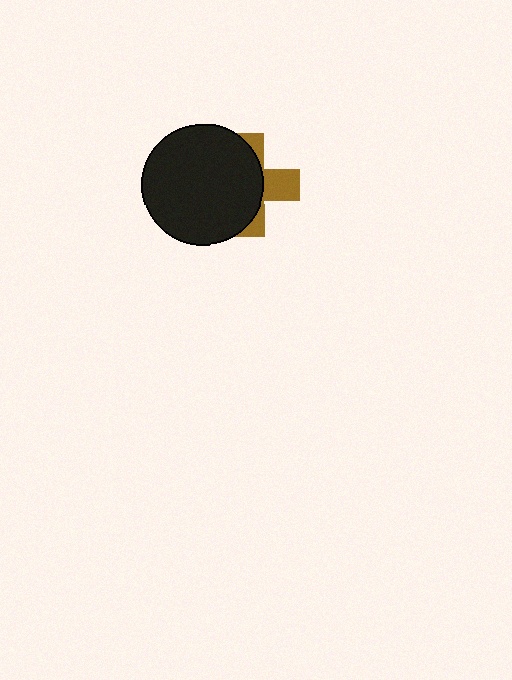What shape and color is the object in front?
The object in front is a black circle.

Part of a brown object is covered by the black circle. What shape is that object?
It is a cross.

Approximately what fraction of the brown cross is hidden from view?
Roughly 63% of the brown cross is hidden behind the black circle.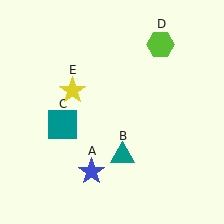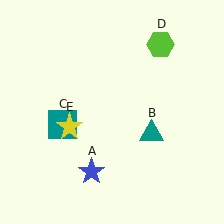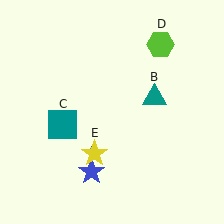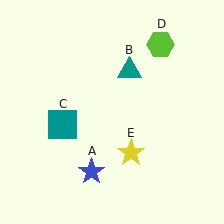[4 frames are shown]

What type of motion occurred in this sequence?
The teal triangle (object B), yellow star (object E) rotated counterclockwise around the center of the scene.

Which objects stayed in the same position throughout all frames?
Blue star (object A) and teal square (object C) and lime hexagon (object D) remained stationary.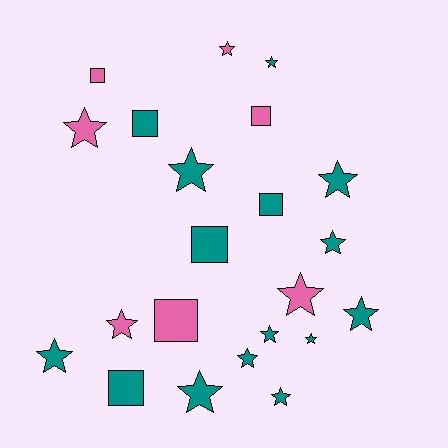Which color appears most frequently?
Teal, with 15 objects.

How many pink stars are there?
There are 4 pink stars.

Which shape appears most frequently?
Star, with 15 objects.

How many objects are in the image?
There are 22 objects.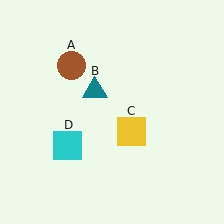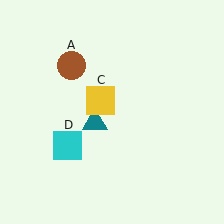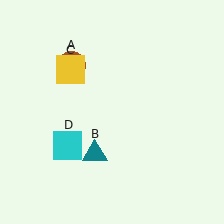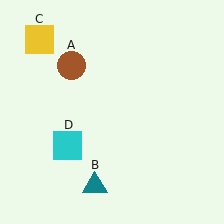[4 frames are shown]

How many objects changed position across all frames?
2 objects changed position: teal triangle (object B), yellow square (object C).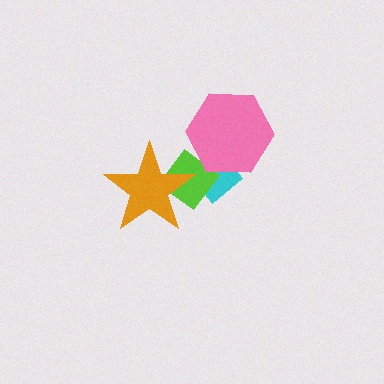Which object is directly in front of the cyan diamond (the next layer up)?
The lime diamond is directly in front of the cyan diamond.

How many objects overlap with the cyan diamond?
3 objects overlap with the cyan diamond.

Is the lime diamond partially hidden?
Yes, it is partially covered by another shape.